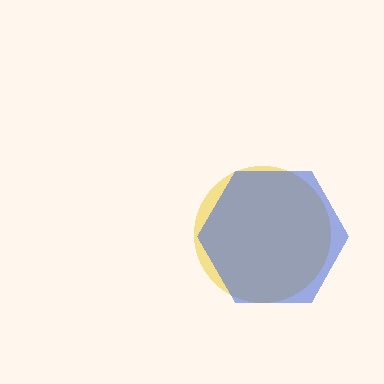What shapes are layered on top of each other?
The layered shapes are: a yellow circle, a blue hexagon.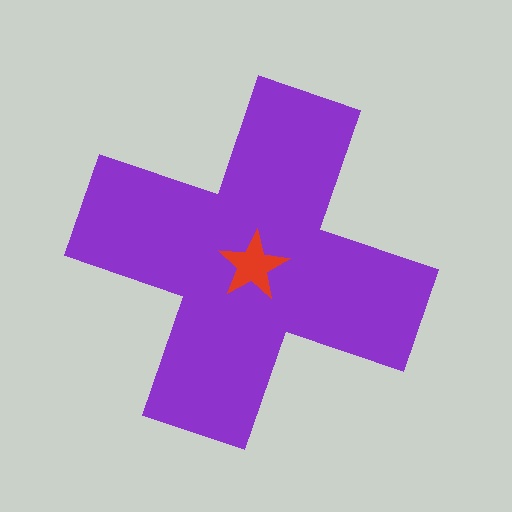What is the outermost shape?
The purple cross.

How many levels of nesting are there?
2.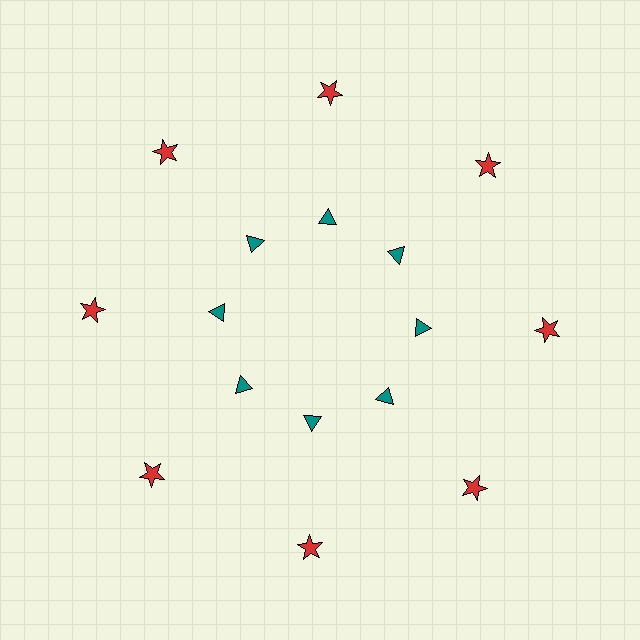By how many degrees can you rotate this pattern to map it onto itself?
The pattern maps onto itself every 45 degrees of rotation.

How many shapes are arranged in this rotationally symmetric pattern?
There are 16 shapes, arranged in 8 groups of 2.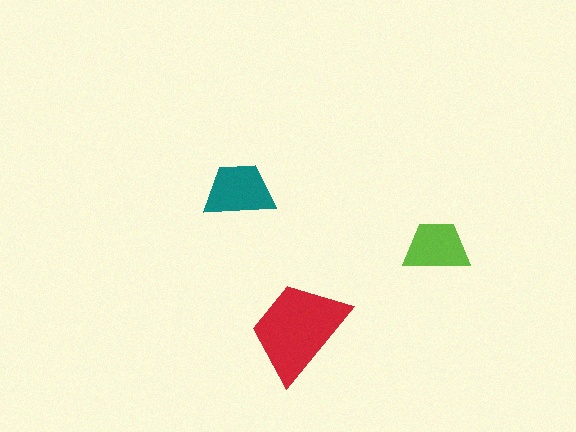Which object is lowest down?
The red trapezoid is bottommost.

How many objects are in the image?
There are 3 objects in the image.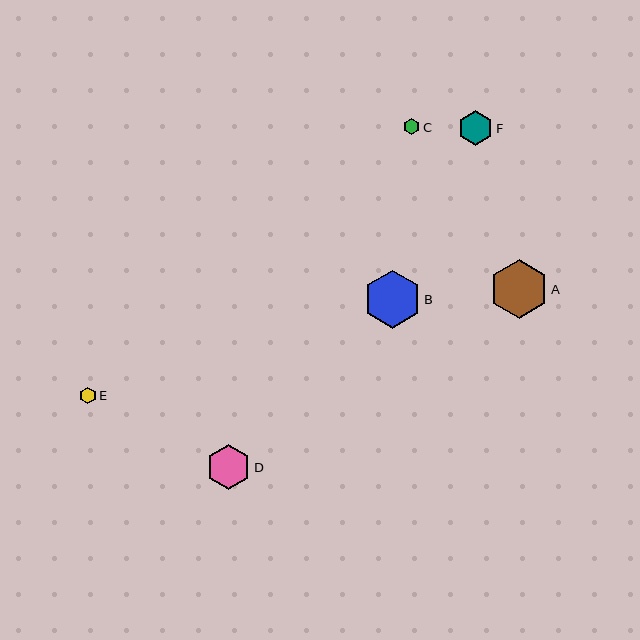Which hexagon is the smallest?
Hexagon C is the smallest with a size of approximately 16 pixels.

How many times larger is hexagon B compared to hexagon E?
Hexagon B is approximately 3.5 times the size of hexagon E.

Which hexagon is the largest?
Hexagon A is the largest with a size of approximately 58 pixels.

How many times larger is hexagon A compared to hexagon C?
Hexagon A is approximately 3.7 times the size of hexagon C.